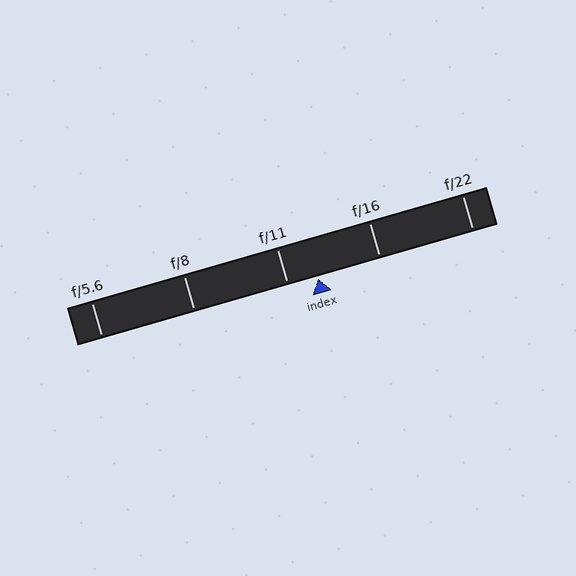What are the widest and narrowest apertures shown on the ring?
The widest aperture shown is f/5.6 and the narrowest is f/22.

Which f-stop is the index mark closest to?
The index mark is closest to f/11.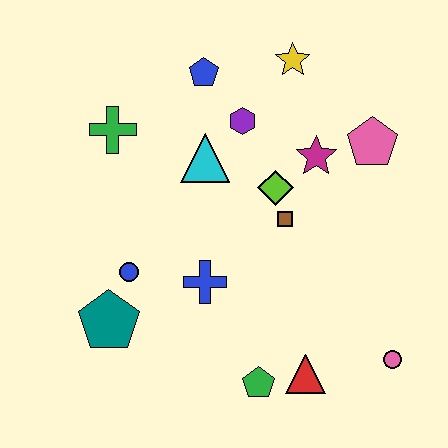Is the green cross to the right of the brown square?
No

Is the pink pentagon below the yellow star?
Yes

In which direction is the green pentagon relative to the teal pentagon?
The green pentagon is to the right of the teal pentagon.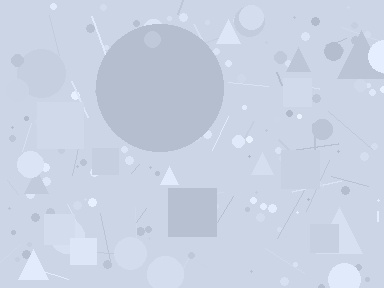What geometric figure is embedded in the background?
A circle is embedded in the background.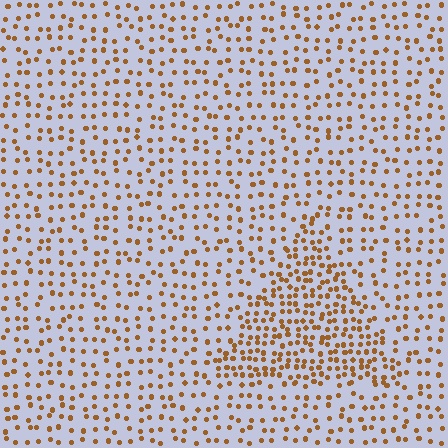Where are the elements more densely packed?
The elements are more densely packed inside the triangle boundary.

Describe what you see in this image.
The image contains small brown elements arranged at two different densities. A triangle-shaped region is visible where the elements are more densely packed than the surrounding area.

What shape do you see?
I see a triangle.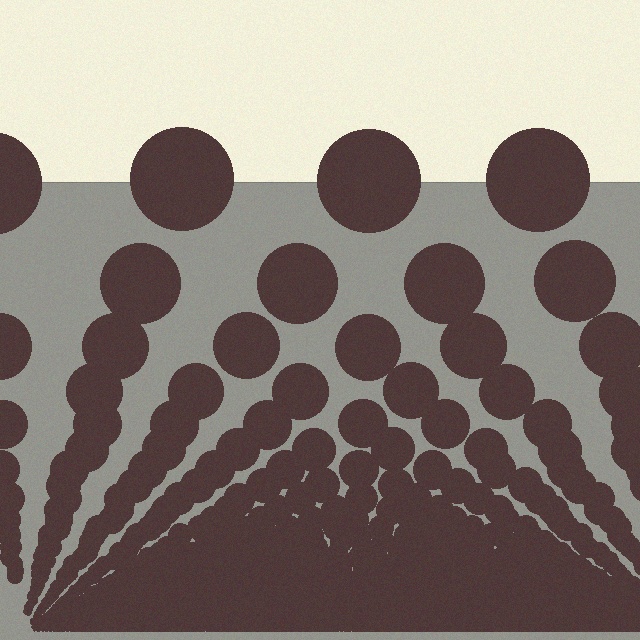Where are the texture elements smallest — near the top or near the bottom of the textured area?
Near the bottom.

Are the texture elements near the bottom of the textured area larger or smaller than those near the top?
Smaller. The gradient is inverted — elements near the bottom are smaller and denser.